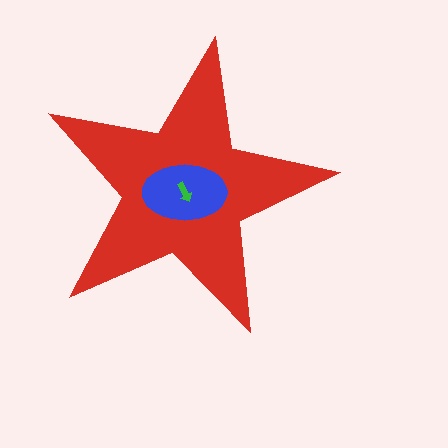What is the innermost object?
The green arrow.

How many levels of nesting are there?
3.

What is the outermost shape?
The red star.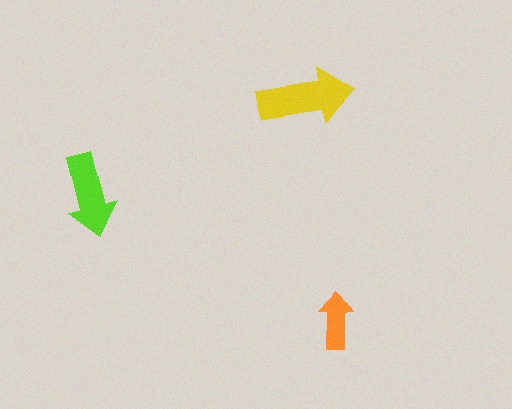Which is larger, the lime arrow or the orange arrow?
The lime one.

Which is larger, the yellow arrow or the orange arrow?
The yellow one.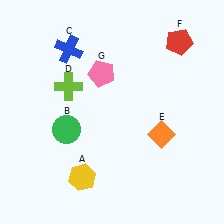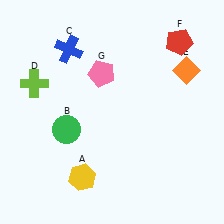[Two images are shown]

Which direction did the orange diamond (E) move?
The orange diamond (E) moved up.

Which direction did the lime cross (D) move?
The lime cross (D) moved left.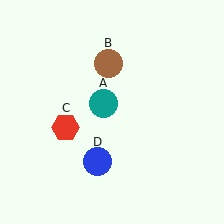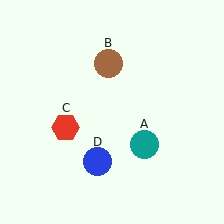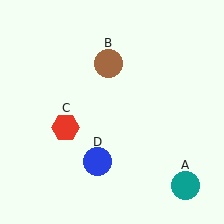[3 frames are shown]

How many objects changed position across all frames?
1 object changed position: teal circle (object A).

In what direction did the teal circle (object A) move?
The teal circle (object A) moved down and to the right.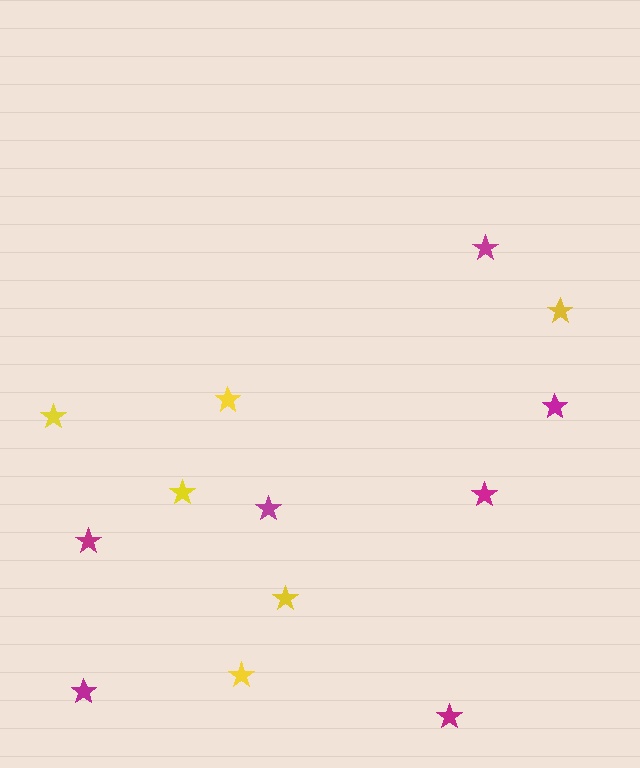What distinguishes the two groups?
There are 2 groups: one group of magenta stars (7) and one group of yellow stars (6).